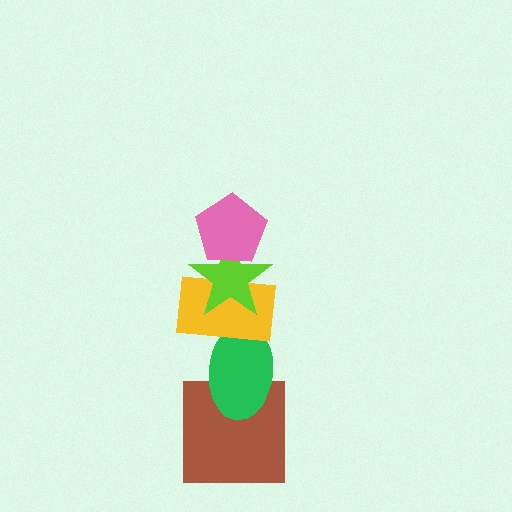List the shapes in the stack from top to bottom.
From top to bottom: the pink pentagon, the lime star, the yellow rectangle, the green ellipse, the brown square.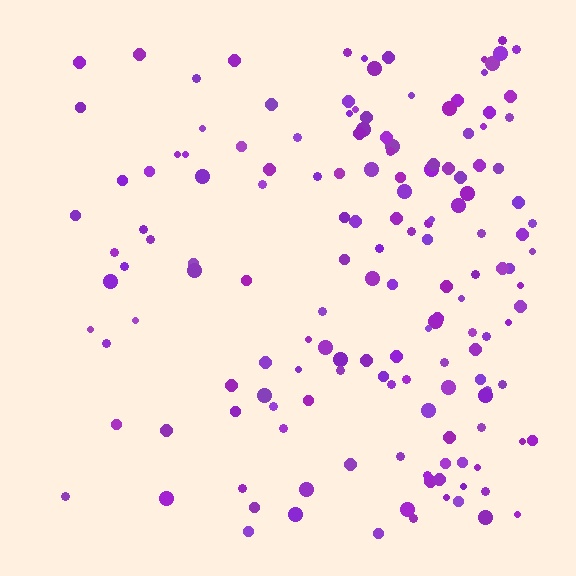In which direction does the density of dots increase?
From left to right, with the right side densest.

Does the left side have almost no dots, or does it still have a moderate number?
Still a moderate number, just noticeably fewer than the right.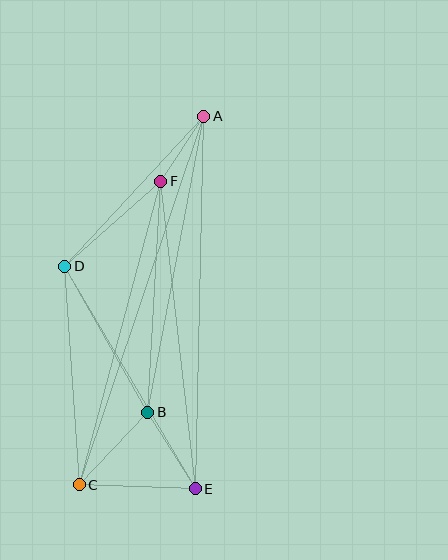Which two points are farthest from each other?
Points A and C are farthest from each other.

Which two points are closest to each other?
Points A and F are closest to each other.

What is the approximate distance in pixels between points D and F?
The distance between D and F is approximately 128 pixels.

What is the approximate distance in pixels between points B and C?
The distance between B and C is approximately 100 pixels.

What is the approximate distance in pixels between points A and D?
The distance between A and D is approximately 204 pixels.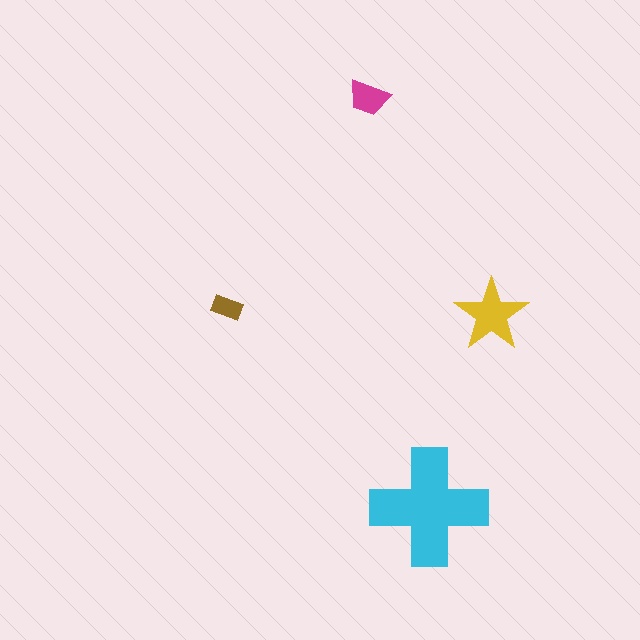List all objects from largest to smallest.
The cyan cross, the yellow star, the magenta trapezoid, the brown rectangle.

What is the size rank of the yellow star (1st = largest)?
2nd.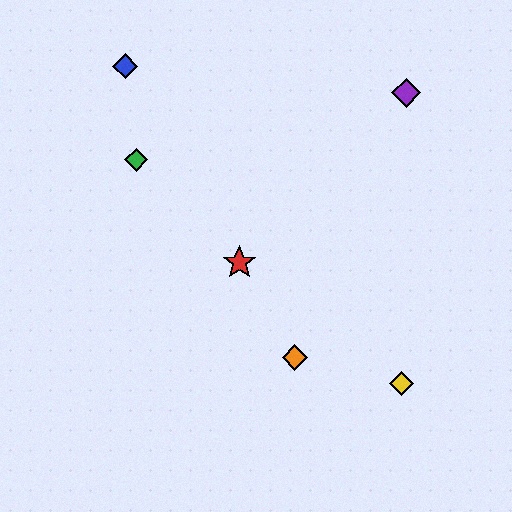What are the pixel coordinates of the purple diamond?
The purple diamond is at (406, 93).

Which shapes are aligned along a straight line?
The red star, the blue diamond, the orange diamond are aligned along a straight line.